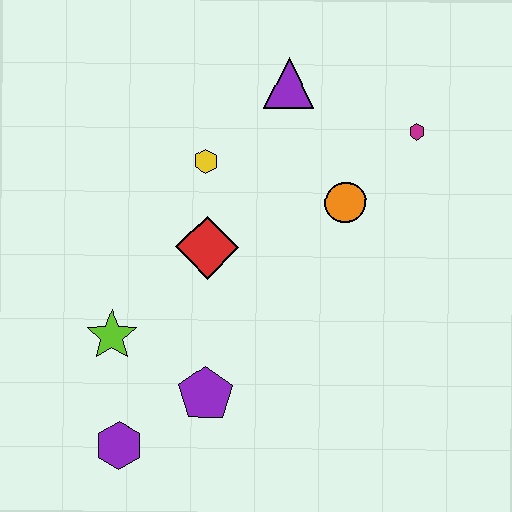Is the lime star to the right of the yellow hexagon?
No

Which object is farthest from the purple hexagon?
The magenta hexagon is farthest from the purple hexagon.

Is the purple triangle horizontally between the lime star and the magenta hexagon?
Yes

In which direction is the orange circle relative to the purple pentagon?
The orange circle is above the purple pentagon.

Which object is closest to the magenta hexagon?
The orange circle is closest to the magenta hexagon.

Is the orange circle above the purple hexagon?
Yes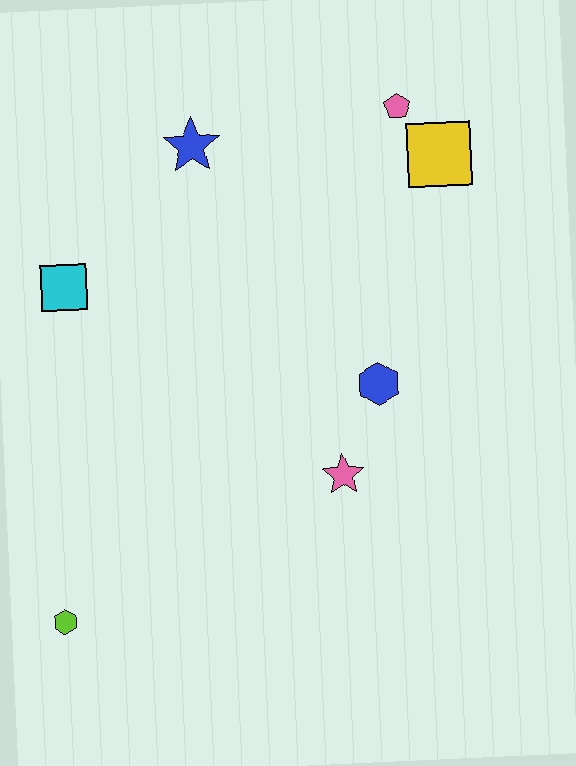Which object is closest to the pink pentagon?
The yellow square is closest to the pink pentagon.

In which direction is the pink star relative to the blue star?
The pink star is below the blue star.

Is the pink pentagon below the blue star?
No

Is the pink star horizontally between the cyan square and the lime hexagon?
No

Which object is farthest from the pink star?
The pink pentagon is farthest from the pink star.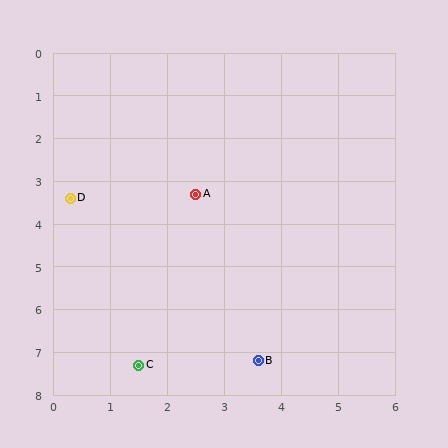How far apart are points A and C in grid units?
Points A and C are about 4.1 grid units apart.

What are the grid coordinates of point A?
Point A is at approximately (2.5, 3.3).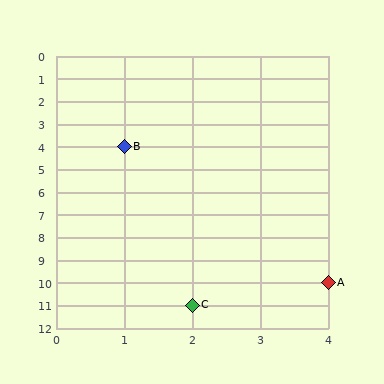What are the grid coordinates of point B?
Point B is at grid coordinates (1, 4).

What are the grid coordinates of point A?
Point A is at grid coordinates (4, 10).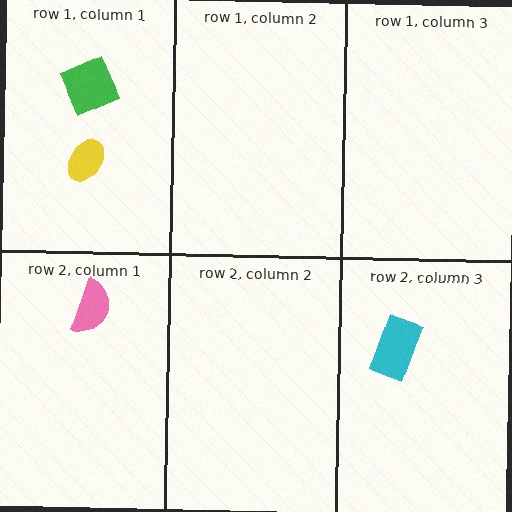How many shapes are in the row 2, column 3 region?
1.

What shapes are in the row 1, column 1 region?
The green square, the yellow ellipse.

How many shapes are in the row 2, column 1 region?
1.